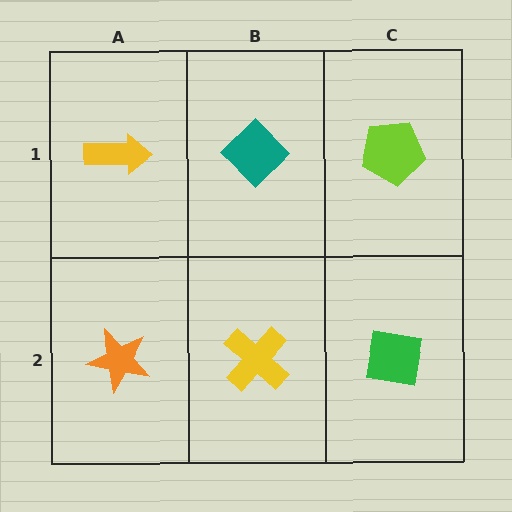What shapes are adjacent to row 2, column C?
A lime pentagon (row 1, column C), a yellow cross (row 2, column B).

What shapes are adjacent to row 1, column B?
A yellow cross (row 2, column B), a yellow arrow (row 1, column A), a lime pentagon (row 1, column C).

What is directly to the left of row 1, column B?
A yellow arrow.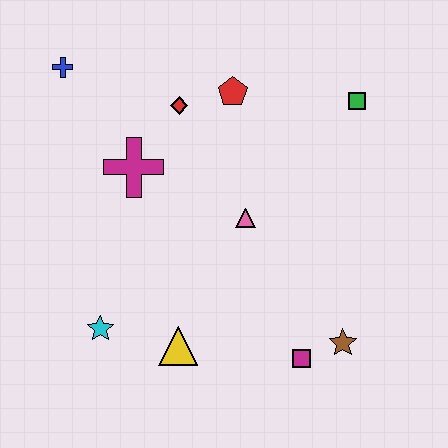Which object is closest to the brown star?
The magenta square is closest to the brown star.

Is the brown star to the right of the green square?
No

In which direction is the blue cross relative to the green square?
The blue cross is to the left of the green square.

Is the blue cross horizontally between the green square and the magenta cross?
No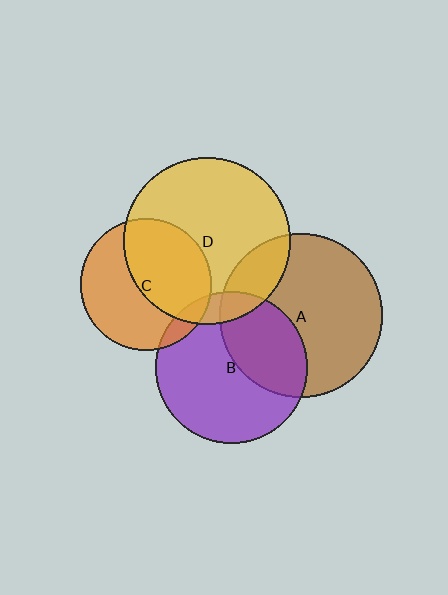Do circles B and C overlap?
Yes.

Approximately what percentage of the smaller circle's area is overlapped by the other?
Approximately 10%.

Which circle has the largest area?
Circle D (yellow).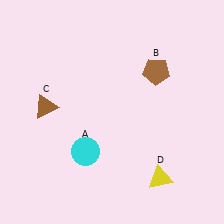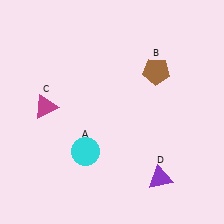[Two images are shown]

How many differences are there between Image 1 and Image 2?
There are 2 differences between the two images.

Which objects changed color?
C changed from brown to magenta. D changed from yellow to purple.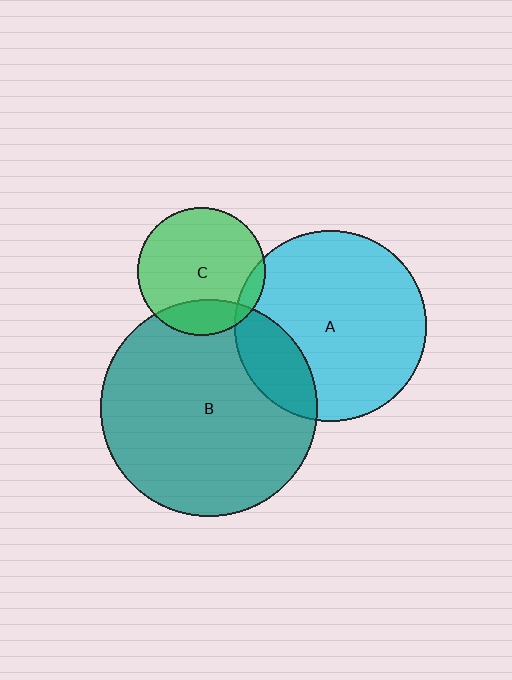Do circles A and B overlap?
Yes.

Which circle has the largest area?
Circle B (teal).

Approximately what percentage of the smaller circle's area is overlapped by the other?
Approximately 20%.